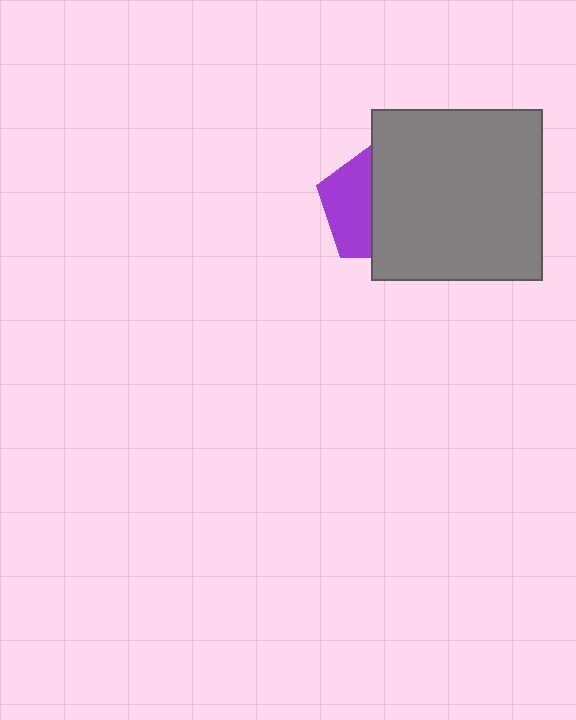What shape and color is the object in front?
The object in front is a gray square.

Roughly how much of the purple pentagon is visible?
A small part of it is visible (roughly 43%).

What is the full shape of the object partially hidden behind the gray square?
The partially hidden object is a purple pentagon.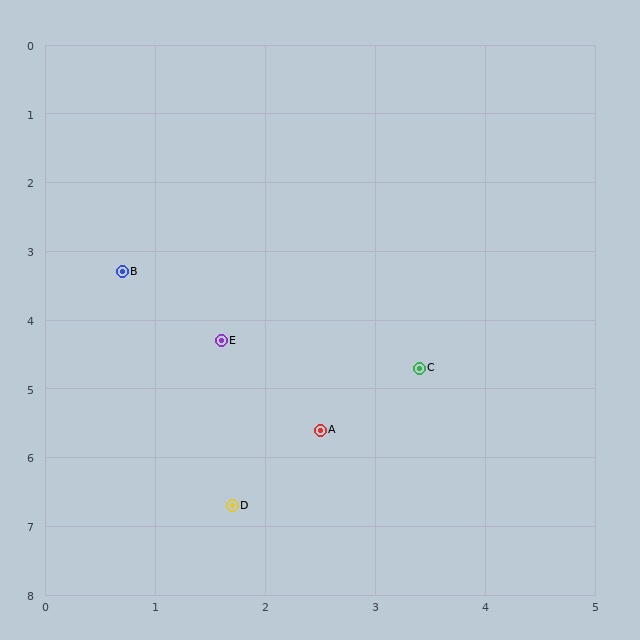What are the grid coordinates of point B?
Point B is at approximately (0.7, 3.3).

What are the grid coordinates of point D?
Point D is at approximately (1.7, 6.7).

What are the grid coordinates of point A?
Point A is at approximately (2.5, 5.6).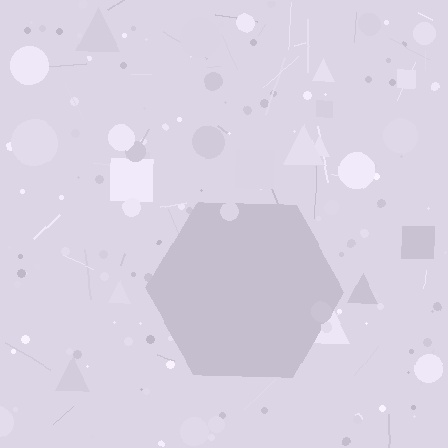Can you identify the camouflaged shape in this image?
The camouflaged shape is a hexagon.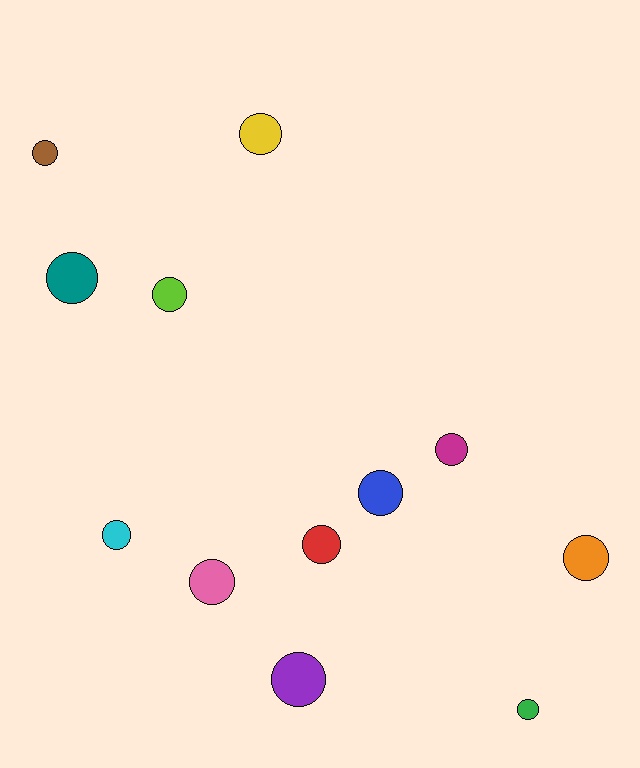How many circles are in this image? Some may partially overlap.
There are 12 circles.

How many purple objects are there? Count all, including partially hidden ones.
There is 1 purple object.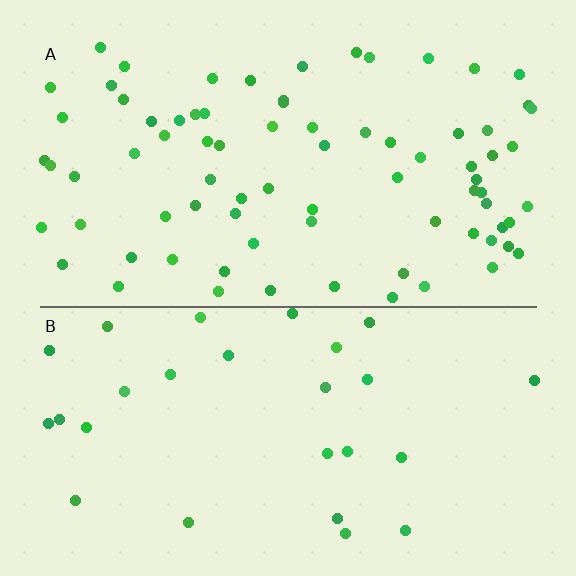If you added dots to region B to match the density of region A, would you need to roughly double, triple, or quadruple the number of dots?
Approximately triple.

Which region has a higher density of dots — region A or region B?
A (the top).